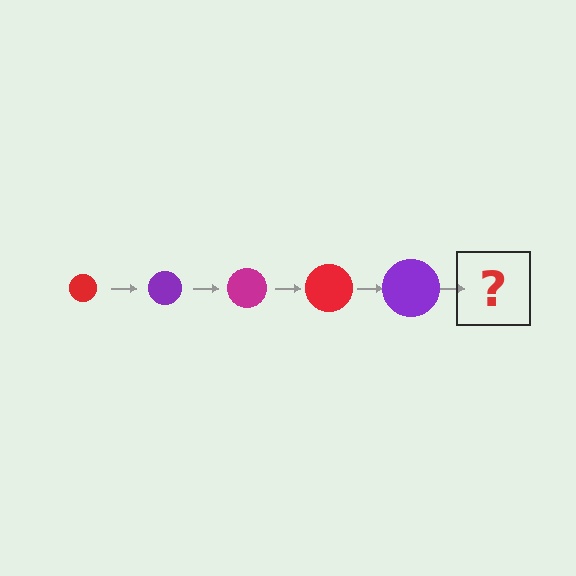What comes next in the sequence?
The next element should be a magenta circle, larger than the previous one.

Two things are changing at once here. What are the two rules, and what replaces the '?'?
The two rules are that the circle grows larger each step and the color cycles through red, purple, and magenta. The '?' should be a magenta circle, larger than the previous one.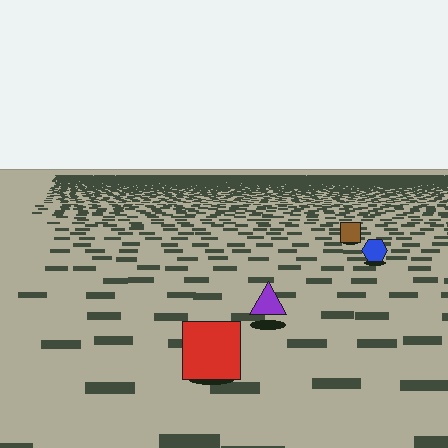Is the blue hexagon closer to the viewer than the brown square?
Yes. The blue hexagon is closer — you can tell from the texture gradient: the ground texture is coarser near it.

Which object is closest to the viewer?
The red square is closest. The texture marks near it are larger and more spread out.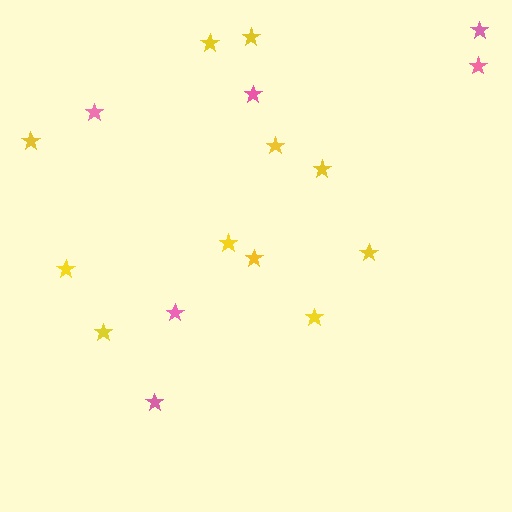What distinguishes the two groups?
There are 2 groups: one group of pink stars (6) and one group of yellow stars (11).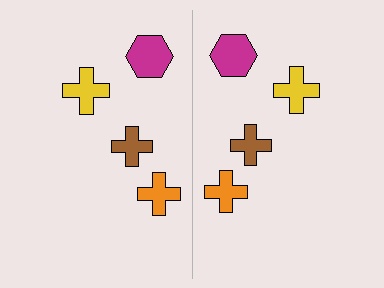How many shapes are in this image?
There are 8 shapes in this image.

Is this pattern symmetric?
Yes, this pattern has bilateral (reflection) symmetry.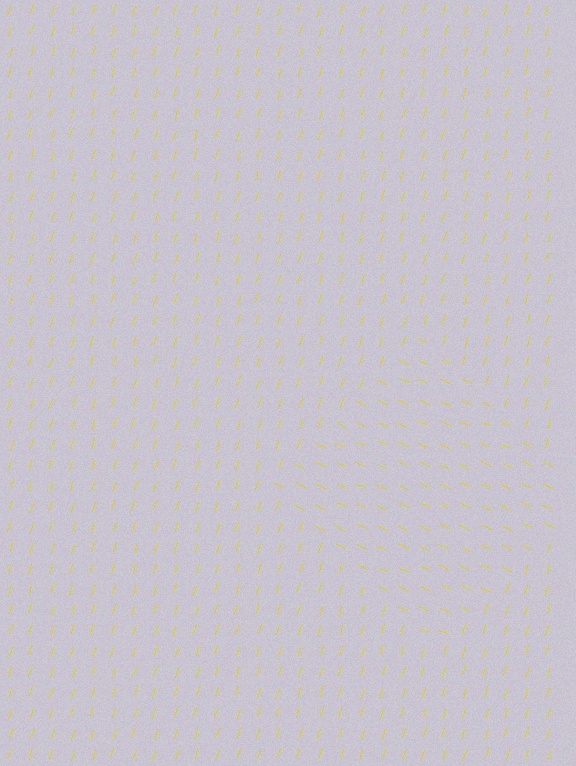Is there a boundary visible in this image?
Yes, there is a texture boundary formed by a change in line orientation.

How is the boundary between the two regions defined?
The boundary is defined purely by a change in line orientation (approximately 84 degrees difference). All lines are the same color and thickness.